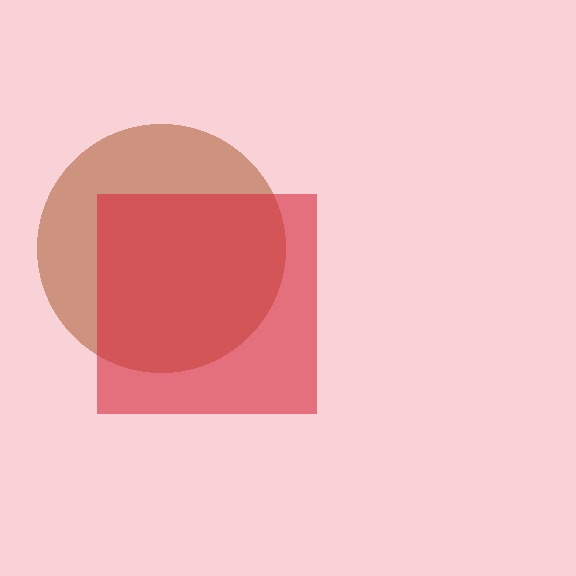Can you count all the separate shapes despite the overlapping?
Yes, there are 2 separate shapes.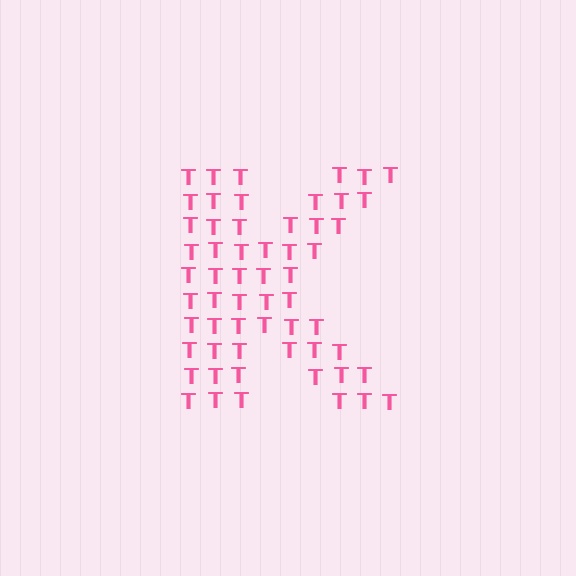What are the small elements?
The small elements are letter T's.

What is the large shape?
The large shape is the letter K.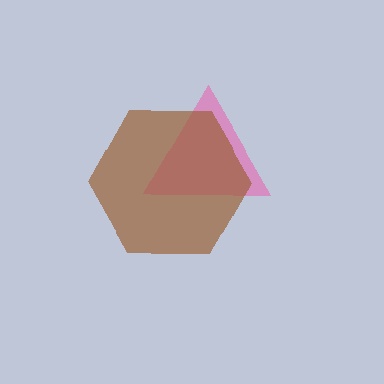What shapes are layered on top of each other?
The layered shapes are: a pink triangle, a brown hexagon.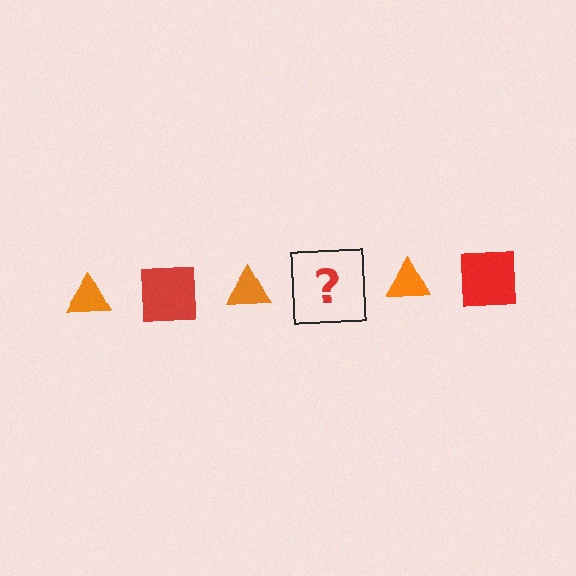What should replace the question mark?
The question mark should be replaced with a red square.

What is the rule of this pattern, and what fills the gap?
The rule is that the pattern alternates between orange triangle and red square. The gap should be filled with a red square.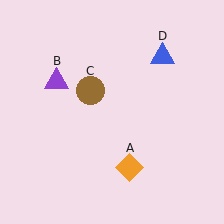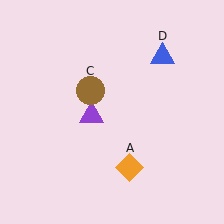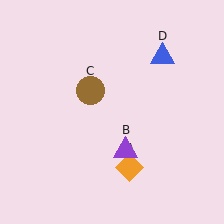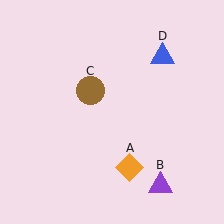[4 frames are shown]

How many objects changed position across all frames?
1 object changed position: purple triangle (object B).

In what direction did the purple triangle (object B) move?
The purple triangle (object B) moved down and to the right.